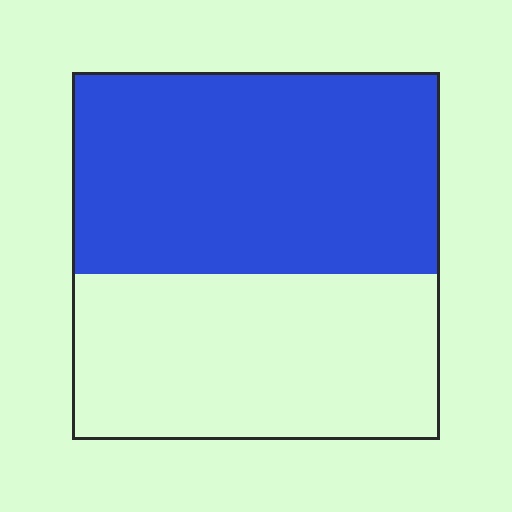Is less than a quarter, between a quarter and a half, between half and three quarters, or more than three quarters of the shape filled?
Between half and three quarters.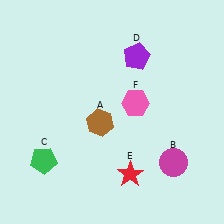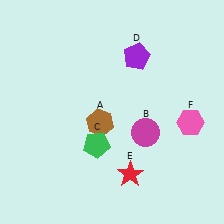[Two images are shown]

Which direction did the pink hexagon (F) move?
The pink hexagon (F) moved right.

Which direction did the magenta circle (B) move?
The magenta circle (B) moved up.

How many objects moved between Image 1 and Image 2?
3 objects moved between the two images.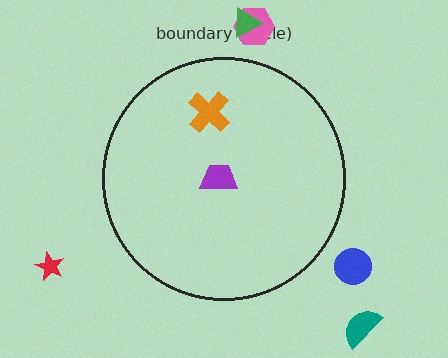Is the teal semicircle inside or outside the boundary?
Outside.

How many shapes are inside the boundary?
2 inside, 5 outside.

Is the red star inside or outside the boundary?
Outside.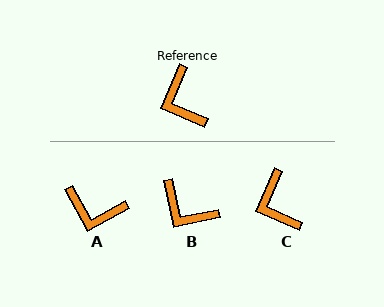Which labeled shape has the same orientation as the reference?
C.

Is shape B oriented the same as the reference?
No, it is off by about 34 degrees.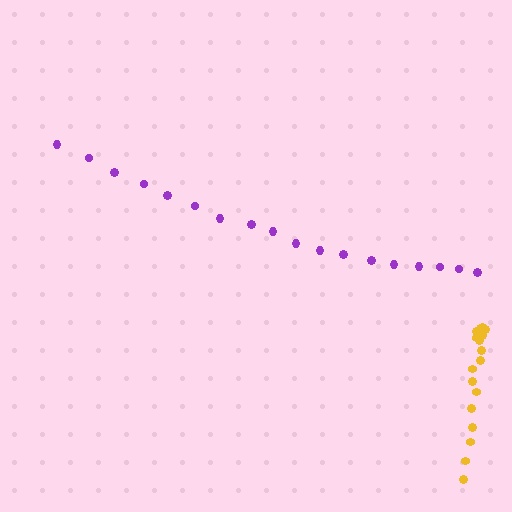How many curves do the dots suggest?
There are 2 distinct paths.